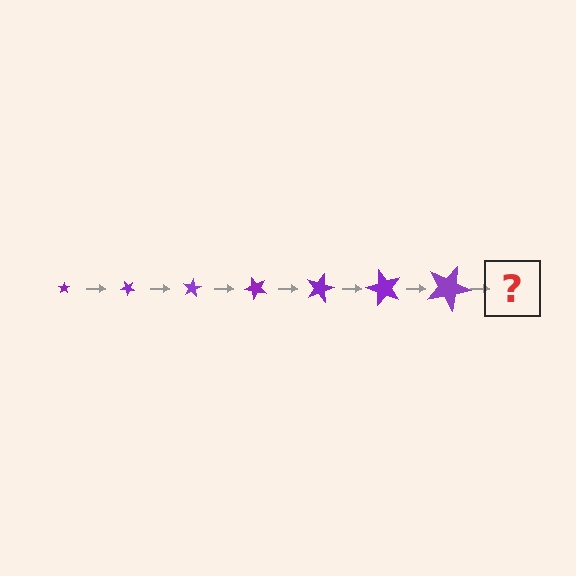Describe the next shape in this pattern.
It should be a star, larger than the previous one and rotated 280 degrees from the start.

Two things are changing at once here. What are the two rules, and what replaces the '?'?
The two rules are that the star grows larger each step and it rotates 40 degrees each step. The '?' should be a star, larger than the previous one and rotated 280 degrees from the start.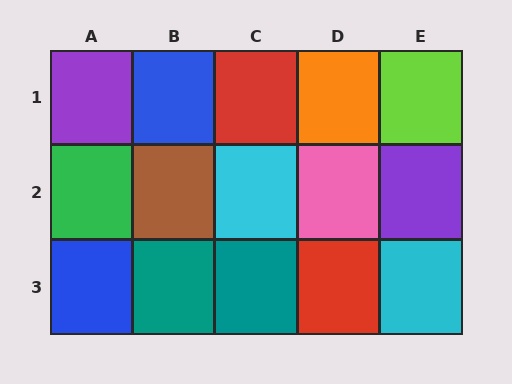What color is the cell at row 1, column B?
Blue.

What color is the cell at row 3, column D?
Red.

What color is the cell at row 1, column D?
Orange.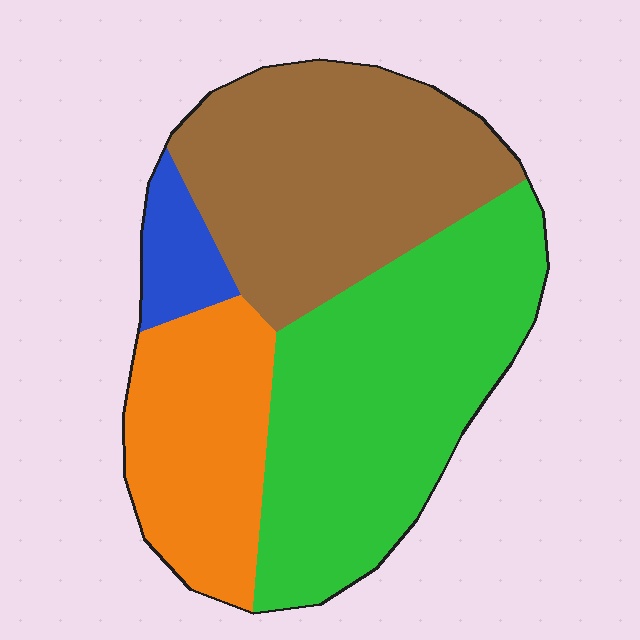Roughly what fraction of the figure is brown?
Brown covers 34% of the figure.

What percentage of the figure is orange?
Orange covers about 20% of the figure.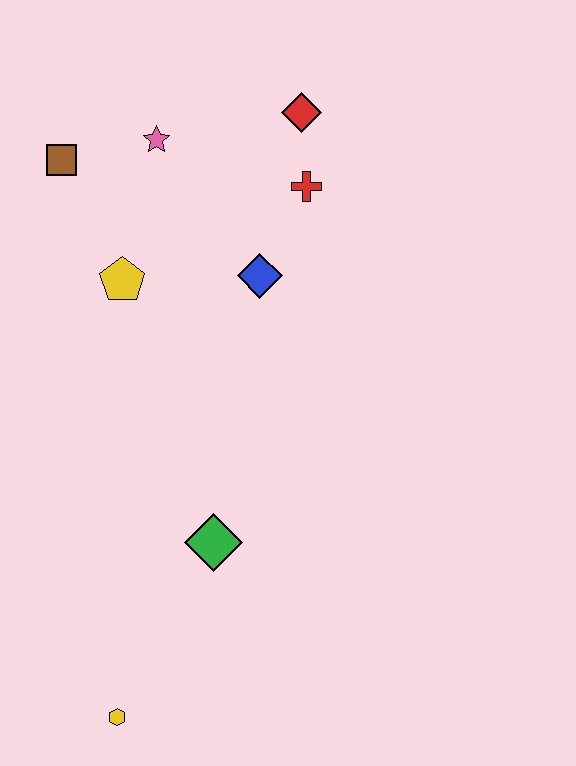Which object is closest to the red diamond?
The red cross is closest to the red diamond.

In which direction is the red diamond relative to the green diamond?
The red diamond is above the green diamond.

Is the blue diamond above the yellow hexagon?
Yes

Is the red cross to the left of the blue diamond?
No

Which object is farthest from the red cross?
The yellow hexagon is farthest from the red cross.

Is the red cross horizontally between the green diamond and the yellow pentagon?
No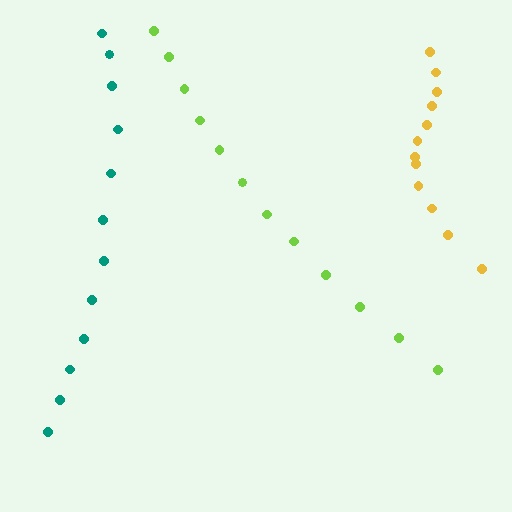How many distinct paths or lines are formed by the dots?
There are 3 distinct paths.